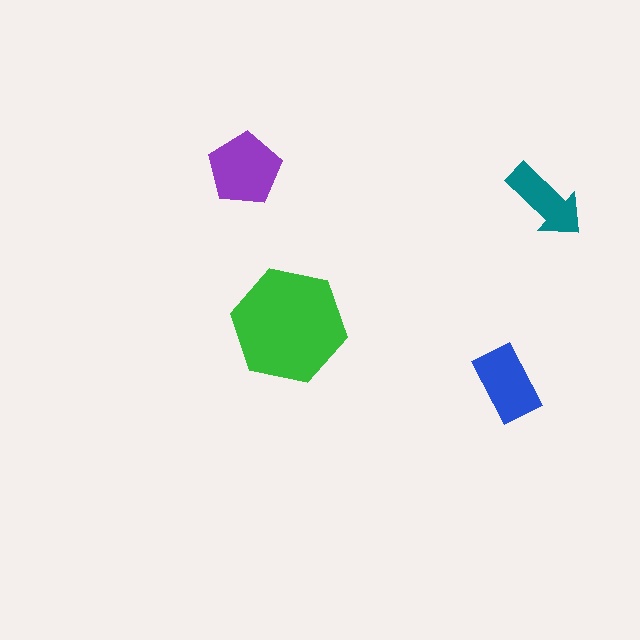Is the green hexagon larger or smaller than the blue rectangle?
Larger.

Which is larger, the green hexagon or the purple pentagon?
The green hexagon.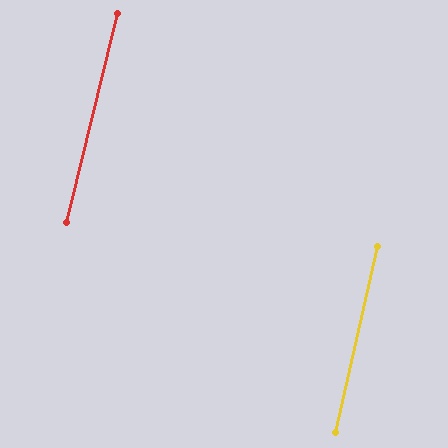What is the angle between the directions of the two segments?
Approximately 1 degree.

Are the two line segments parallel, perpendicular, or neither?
Parallel — their directions differ by only 0.9°.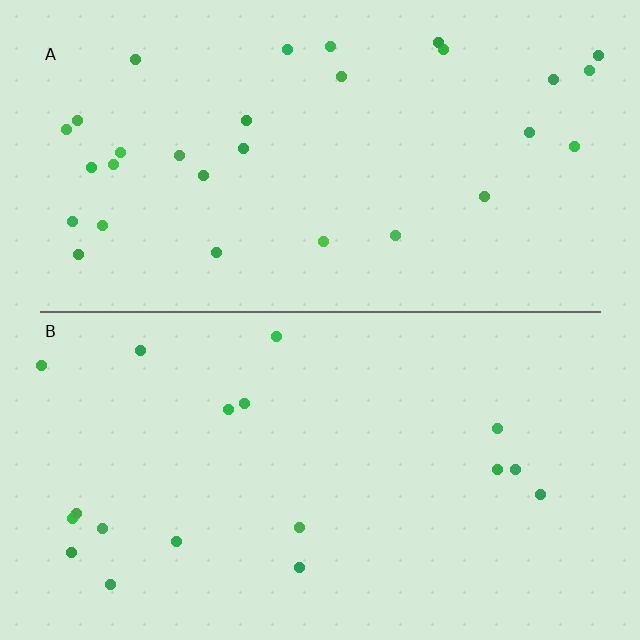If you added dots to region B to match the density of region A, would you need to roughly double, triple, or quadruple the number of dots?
Approximately double.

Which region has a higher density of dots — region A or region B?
A (the top).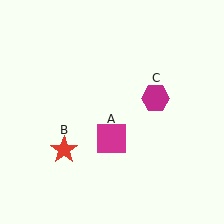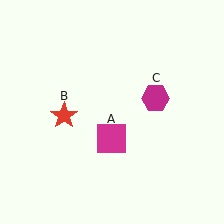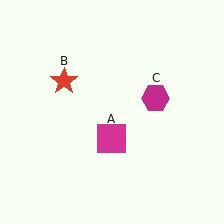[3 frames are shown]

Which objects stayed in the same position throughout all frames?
Magenta square (object A) and magenta hexagon (object C) remained stationary.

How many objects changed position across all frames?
1 object changed position: red star (object B).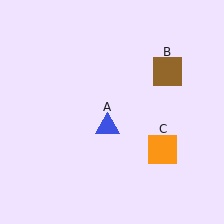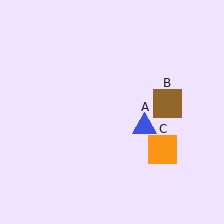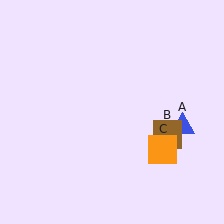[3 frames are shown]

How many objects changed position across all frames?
2 objects changed position: blue triangle (object A), brown square (object B).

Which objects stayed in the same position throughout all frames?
Orange square (object C) remained stationary.